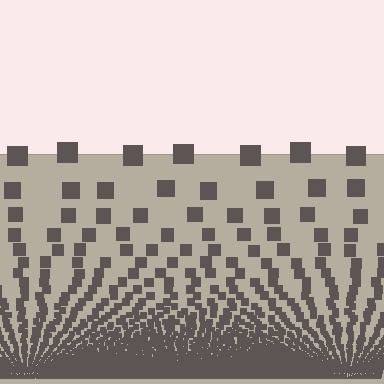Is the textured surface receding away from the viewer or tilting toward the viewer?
The surface appears to tilt toward the viewer. Texture elements get larger and sparser toward the top.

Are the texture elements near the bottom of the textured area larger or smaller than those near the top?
Smaller. The gradient is inverted — elements near the bottom are smaller and denser.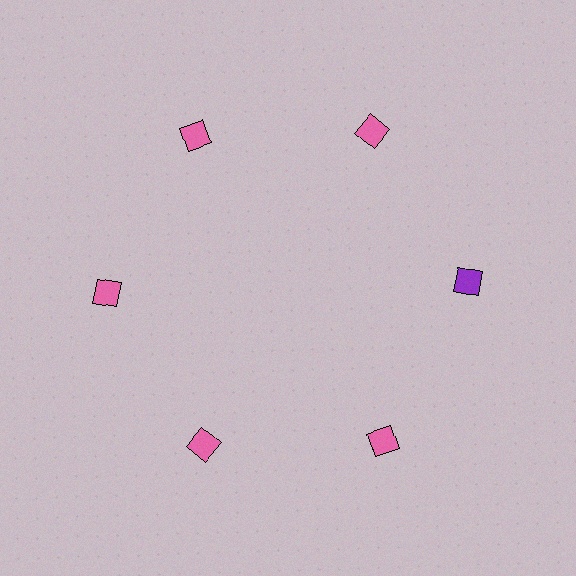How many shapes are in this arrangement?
There are 6 shapes arranged in a ring pattern.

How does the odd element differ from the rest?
It has a different color: purple instead of pink.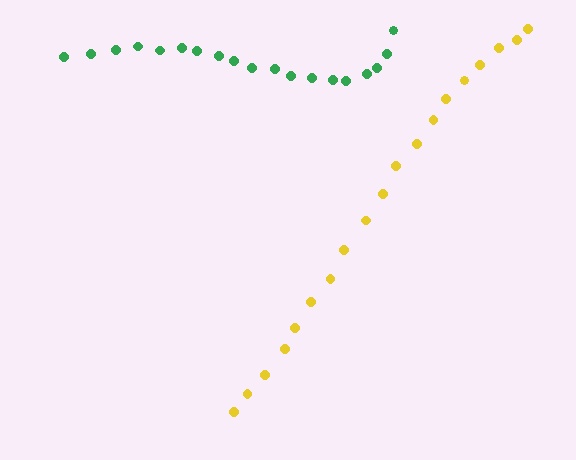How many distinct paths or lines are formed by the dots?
There are 2 distinct paths.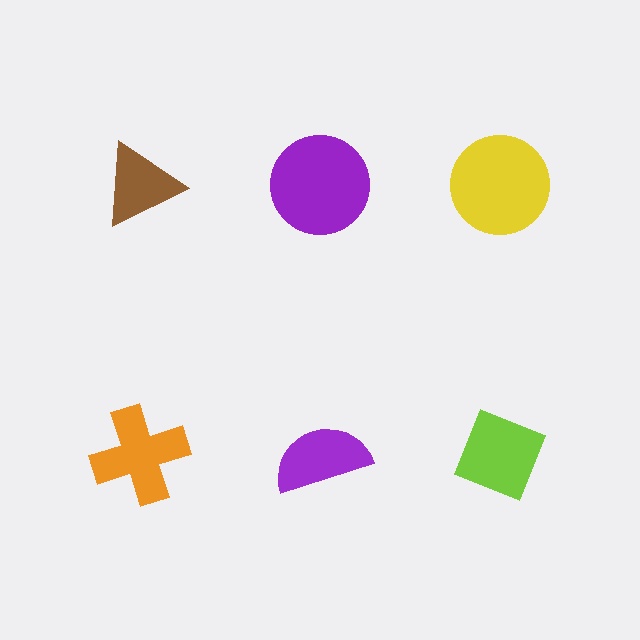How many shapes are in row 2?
3 shapes.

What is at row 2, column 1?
An orange cross.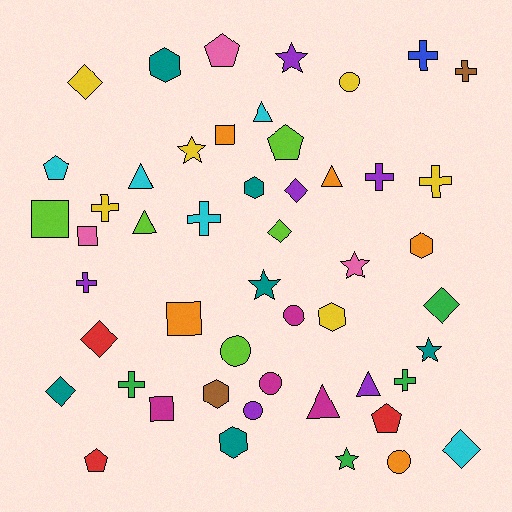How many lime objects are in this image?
There are 5 lime objects.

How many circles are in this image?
There are 6 circles.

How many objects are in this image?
There are 50 objects.